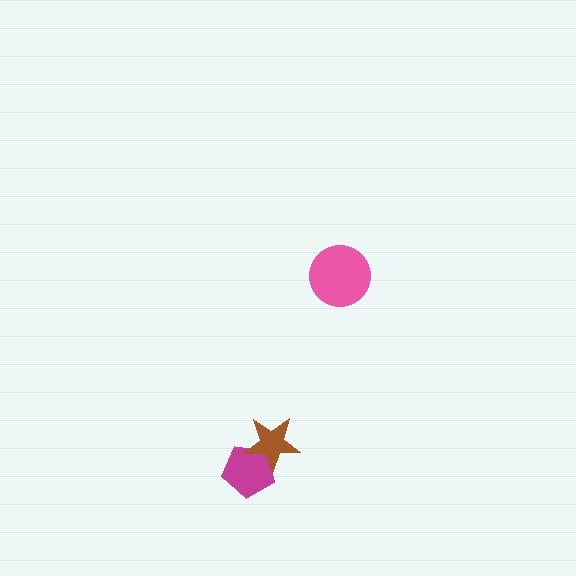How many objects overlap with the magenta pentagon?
1 object overlaps with the magenta pentagon.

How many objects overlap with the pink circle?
0 objects overlap with the pink circle.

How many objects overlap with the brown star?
1 object overlaps with the brown star.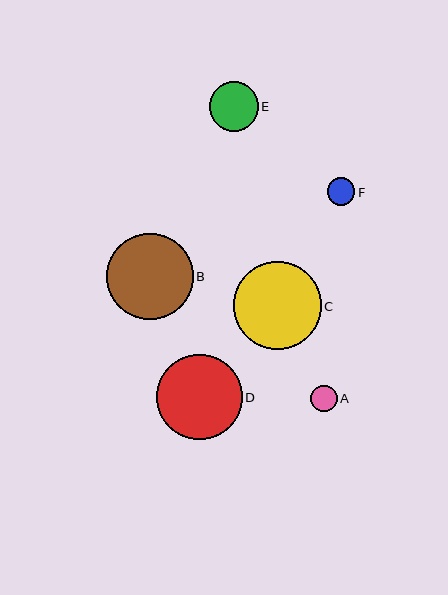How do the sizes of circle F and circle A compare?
Circle F and circle A are approximately the same size.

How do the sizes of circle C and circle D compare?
Circle C and circle D are approximately the same size.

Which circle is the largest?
Circle C is the largest with a size of approximately 88 pixels.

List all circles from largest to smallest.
From largest to smallest: C, B, D, E, F, A.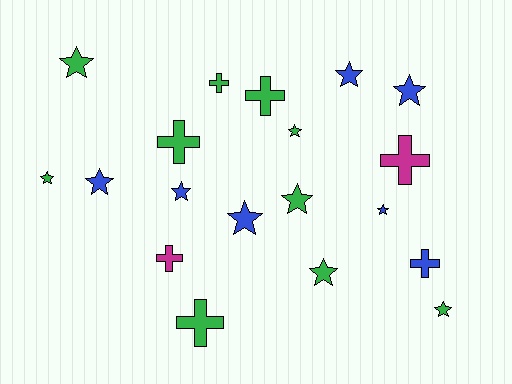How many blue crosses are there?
There is 1 blue cross.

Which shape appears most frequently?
Star, with 12 objects.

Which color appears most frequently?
Green, with 10 objects.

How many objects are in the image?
There are 19 objects.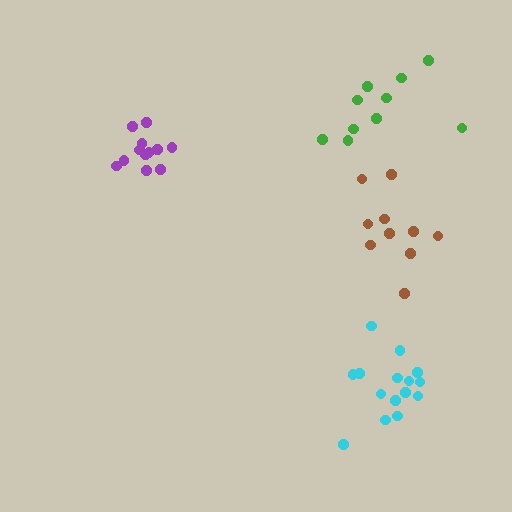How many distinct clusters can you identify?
There are 4 distinct clusters.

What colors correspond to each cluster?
The clusters are colored: brown, purple, cyan, green.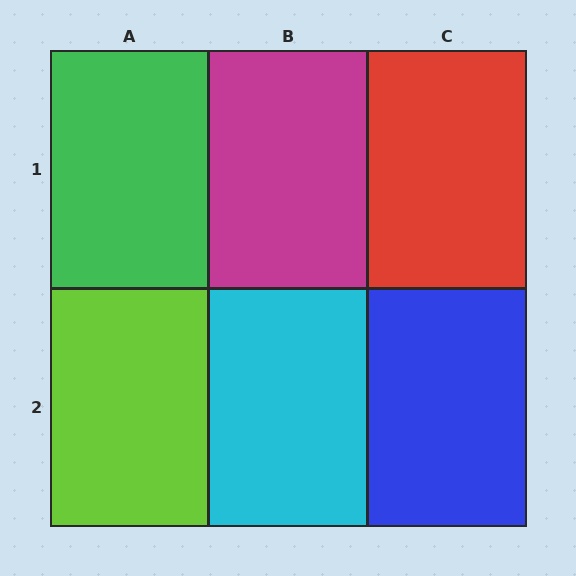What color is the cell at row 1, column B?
Magenta.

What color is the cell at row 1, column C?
Red.